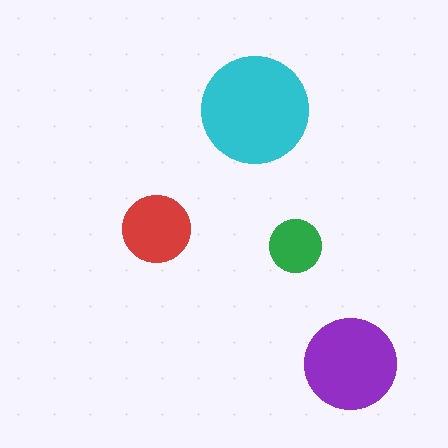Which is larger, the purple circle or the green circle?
The purple one.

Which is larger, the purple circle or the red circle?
The purple one.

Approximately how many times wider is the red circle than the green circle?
About 1.5 times wider.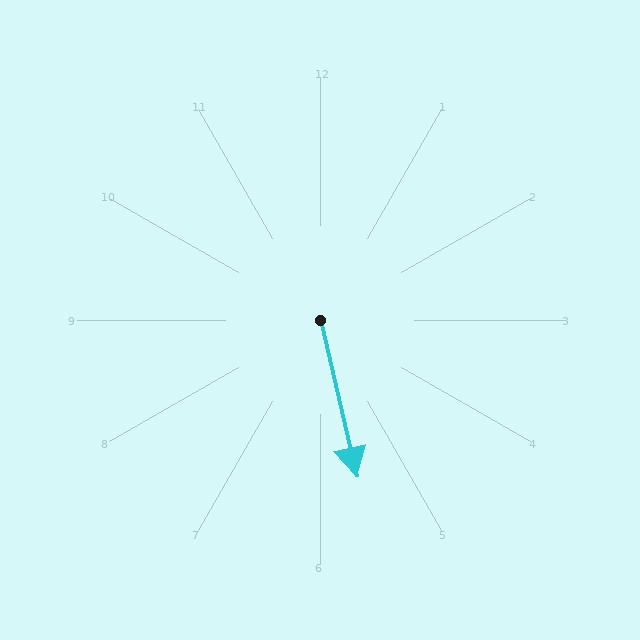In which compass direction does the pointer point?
South.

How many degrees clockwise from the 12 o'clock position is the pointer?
Approximately 167 degrees.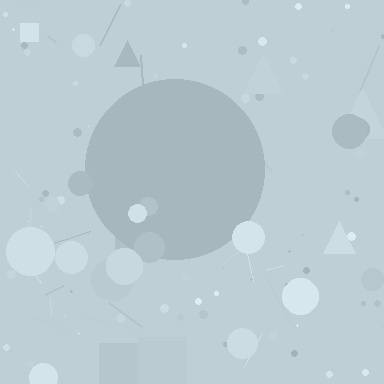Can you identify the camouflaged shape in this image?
The camouflaged shape is a circle.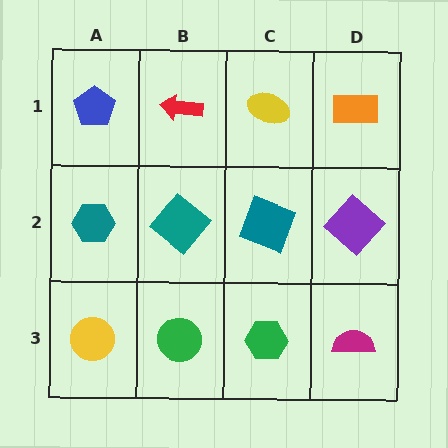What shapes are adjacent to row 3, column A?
A teal hexagon (row 2, column A), a green circle (row 3, column B).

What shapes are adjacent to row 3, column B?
A teal diamond (row 2, column B), a yellow circle (row 3, column A), a green hexagon (row 3, column C).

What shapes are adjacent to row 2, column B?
A red arrow (row 1, column B), a green circle (row 3, column B), a teal hexagon (row 2, column A), a teal square (row 2, column C).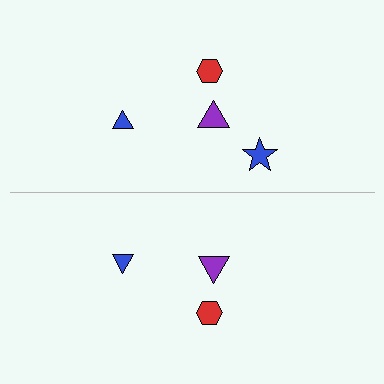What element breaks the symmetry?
A blue star is missing from the bottom side.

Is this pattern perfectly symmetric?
No, the pattern is not perfectly symmetric. A blue star is missing from the bottom side.